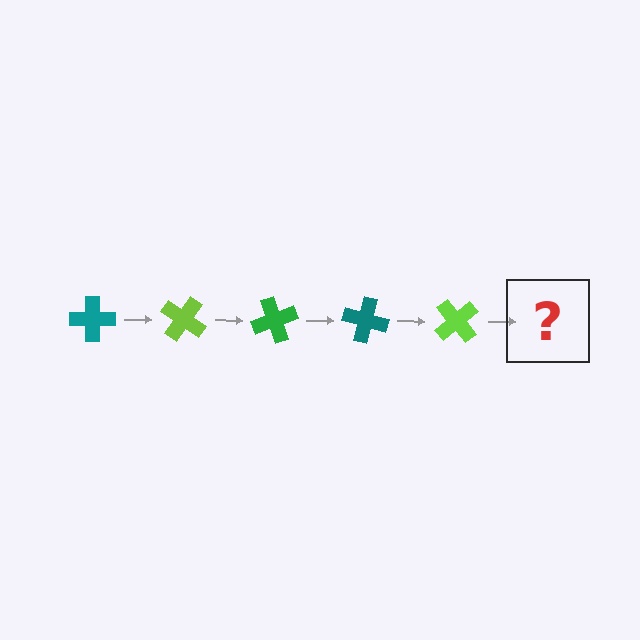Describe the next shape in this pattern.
It should be a green cross, rotated 175 degrees from the start.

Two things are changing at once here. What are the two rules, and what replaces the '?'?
The two rules are that it rotates 35 degrees each step and the color cycles through teal, lime, and green. The '?' should be a green cross, rotated 175 degrees from the start.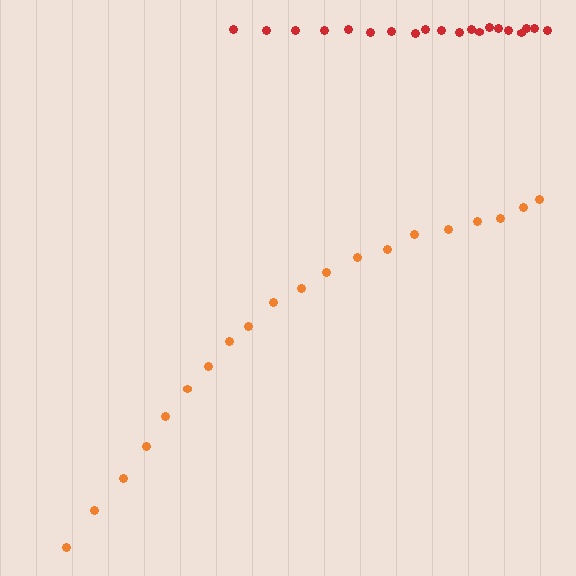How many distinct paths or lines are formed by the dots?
There are 2 distinct paths.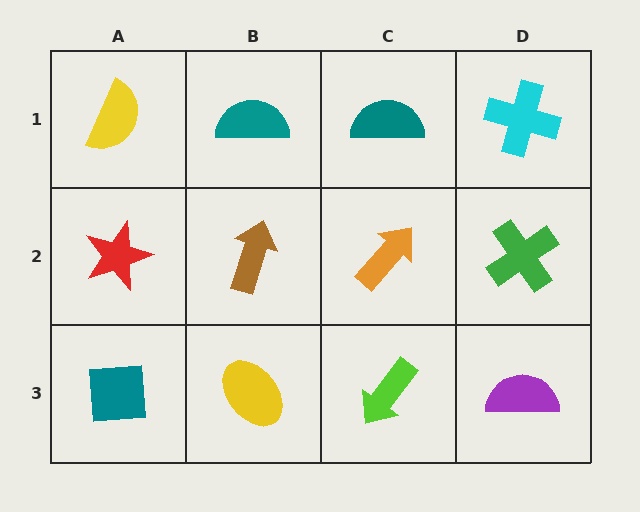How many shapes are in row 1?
4 shapes.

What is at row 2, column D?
A green cross.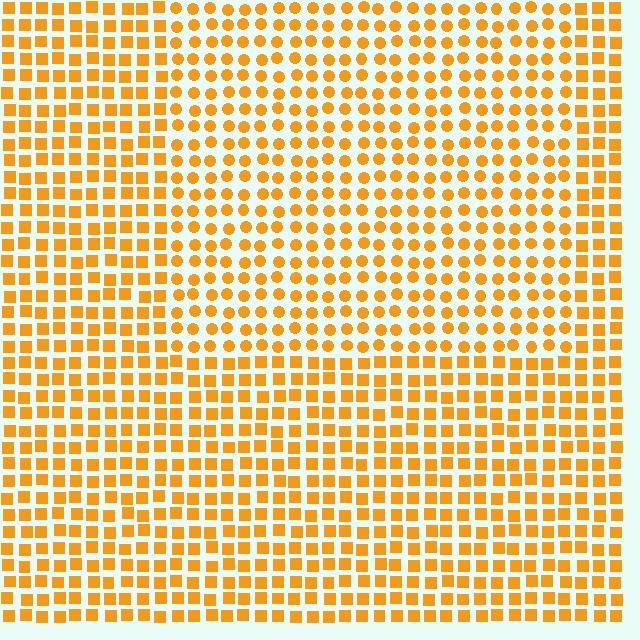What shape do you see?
I see a rectangle.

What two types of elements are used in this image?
The image uses circles inside the rectangle region and squares outside it.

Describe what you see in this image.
The image is filled with small orange elements arranged in a uniform grid. A rectangle-shaped region contains circles, while the surrounding area contains squares. The boundary is defined purely by the change in element shape.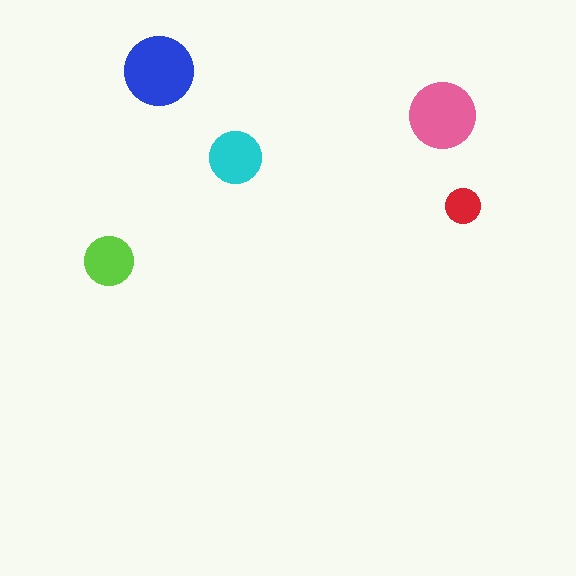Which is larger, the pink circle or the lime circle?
The pink one.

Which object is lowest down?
The lime circle is bottommost.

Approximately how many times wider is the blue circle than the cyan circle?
About 1.5 times wider.